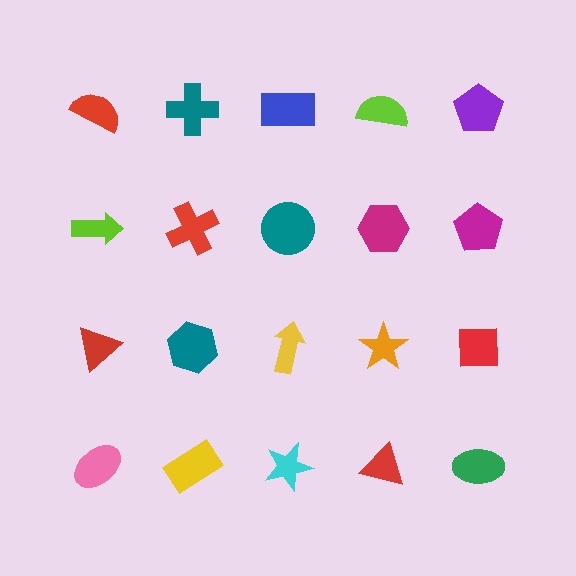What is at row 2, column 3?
A teal circle.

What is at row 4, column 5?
A green ellipse.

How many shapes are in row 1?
5 shapes.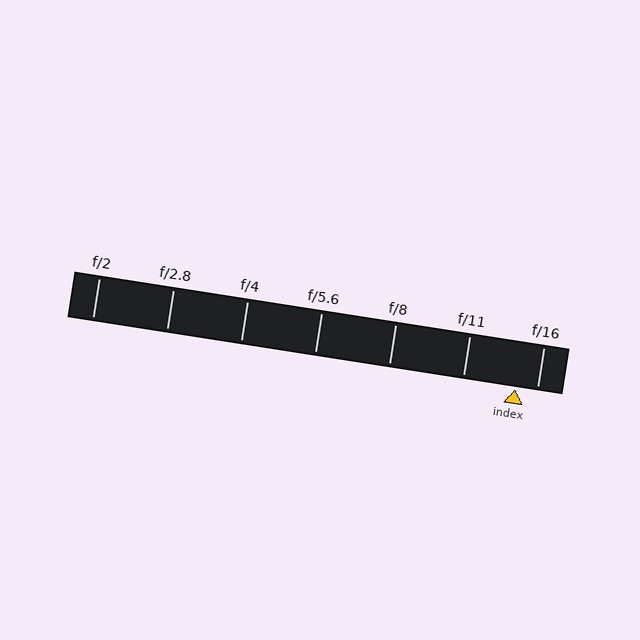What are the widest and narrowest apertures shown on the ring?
The widest aperture shown is f/2 and the narrowest is f/16.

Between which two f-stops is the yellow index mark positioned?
The index mark is between f/11 and f/16.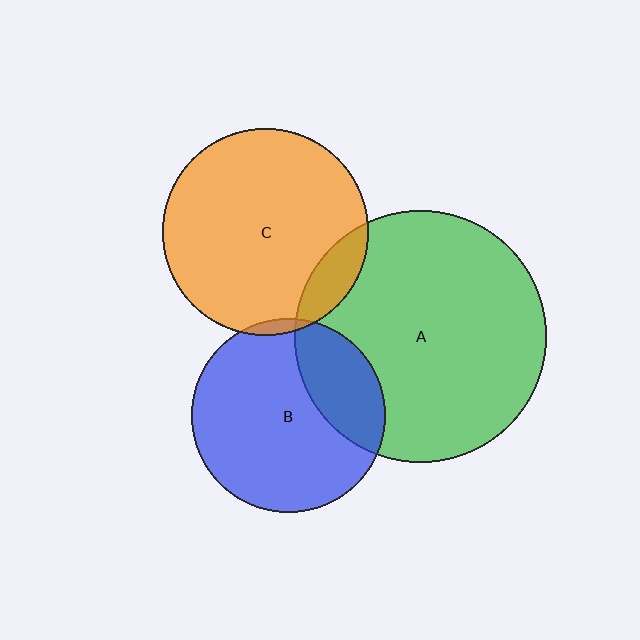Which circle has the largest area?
Circle A (green).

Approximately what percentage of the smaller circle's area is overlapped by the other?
Approximately 25%.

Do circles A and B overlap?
Yes.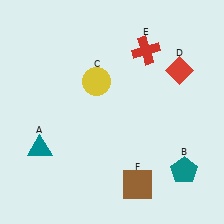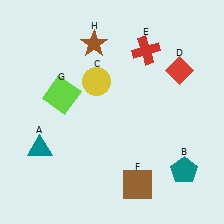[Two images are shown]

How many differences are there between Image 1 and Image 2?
There are 2 differences between the two images.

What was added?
A lime square (G), a brown star (H) were added in Image 2.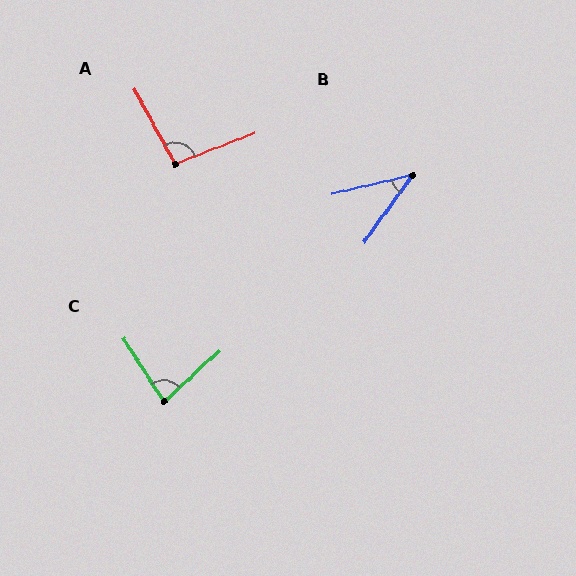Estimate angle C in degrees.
Approximately 80 degrees.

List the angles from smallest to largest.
B (41°), C (80°), A (98°).